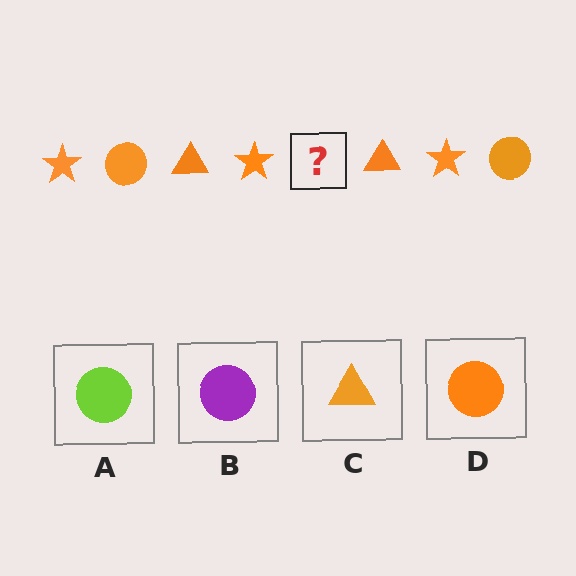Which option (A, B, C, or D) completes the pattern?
D.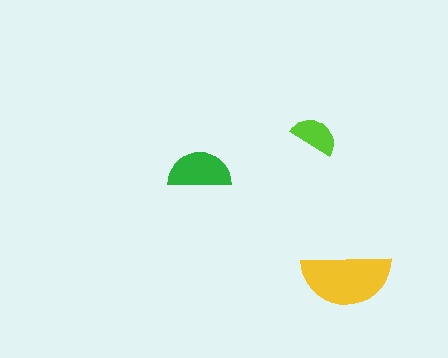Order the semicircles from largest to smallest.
the yellow one, the green one, the lime one.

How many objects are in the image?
There are 3 objects in the image.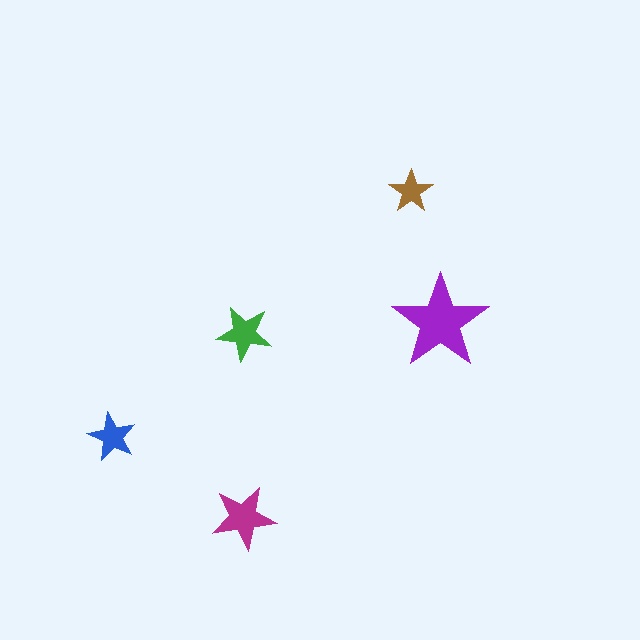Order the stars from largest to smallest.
the purple one, the magenta one, the green one, the blue one, the brown one.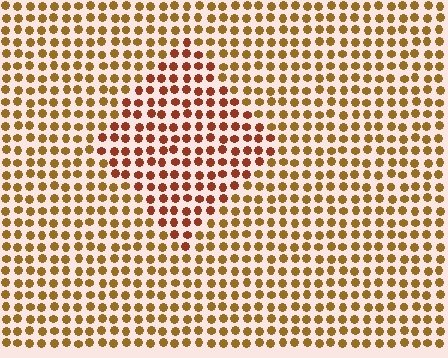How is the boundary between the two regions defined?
The boundary is defined purely by a slight shift in hue (about 30 degrees). Spacing, size, and orientation are identical on both sides.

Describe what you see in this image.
The image is filled with small brown elements in a uniform arrangement. A diamond-shaped region is visible where the elements are tinted to a slightly different hue, forming a subtle color boundary.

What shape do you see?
I see a diamond.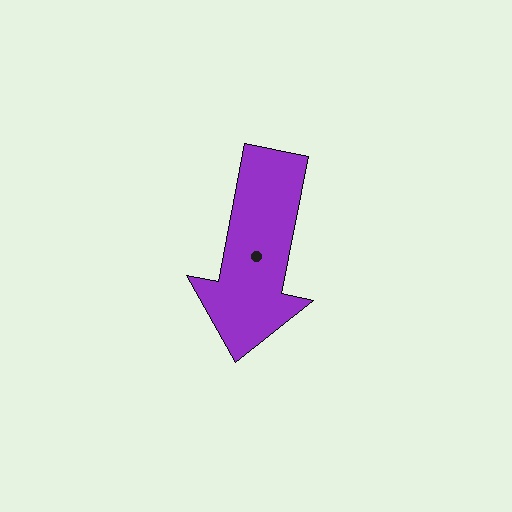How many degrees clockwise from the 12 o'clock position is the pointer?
Approximately 191 degrees.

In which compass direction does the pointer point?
South.